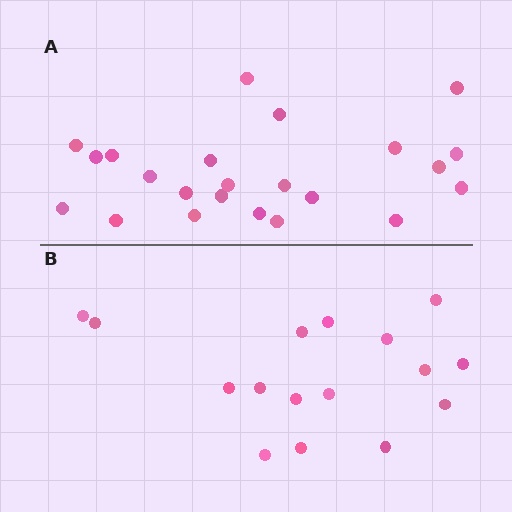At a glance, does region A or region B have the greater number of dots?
Region A (the top region) has more dots.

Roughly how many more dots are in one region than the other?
Region A has roughly 8 or so more dots than region B.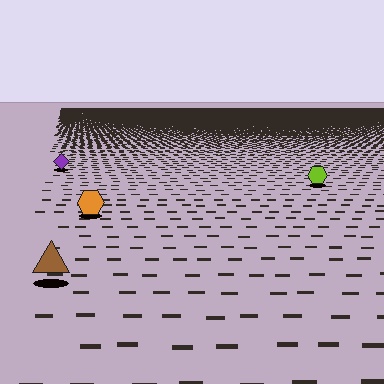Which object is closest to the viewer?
The brown triangle is closest. The texture marks near it are larger and more spread out.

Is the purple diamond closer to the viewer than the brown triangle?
No. The brown triangle is closer — you can tell from the texture gradient: the ground texture is coarser near it.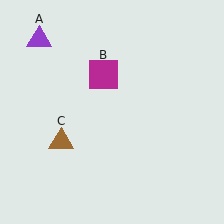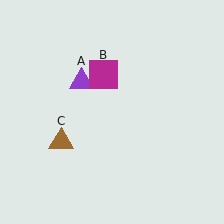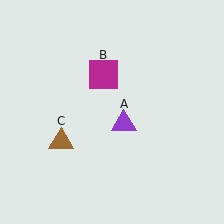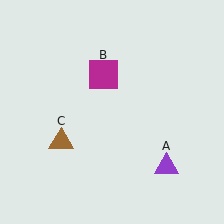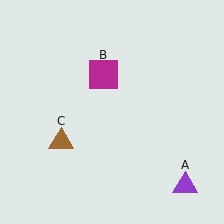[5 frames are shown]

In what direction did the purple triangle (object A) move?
The purple triangle (object A) moved down and to the right.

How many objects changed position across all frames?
1 object changed position: purple triangle (object A).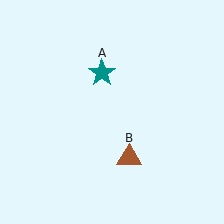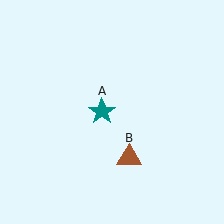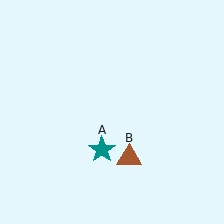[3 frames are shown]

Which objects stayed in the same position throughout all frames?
Brown triangle (object B) remained stationary.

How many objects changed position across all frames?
1 object changed position: teal star (object A).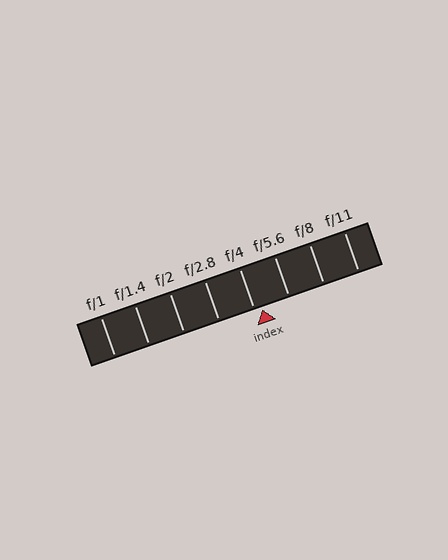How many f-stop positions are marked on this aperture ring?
There are 8 f-stop positions marked.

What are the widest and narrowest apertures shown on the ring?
The widest aperture shown is f/1 and the narrowest is f/11.